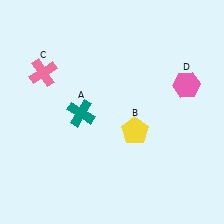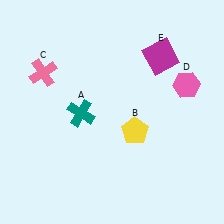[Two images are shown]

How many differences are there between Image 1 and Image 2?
There is 1 difference between the two images.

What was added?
A magenta square (E) was added in Image 2.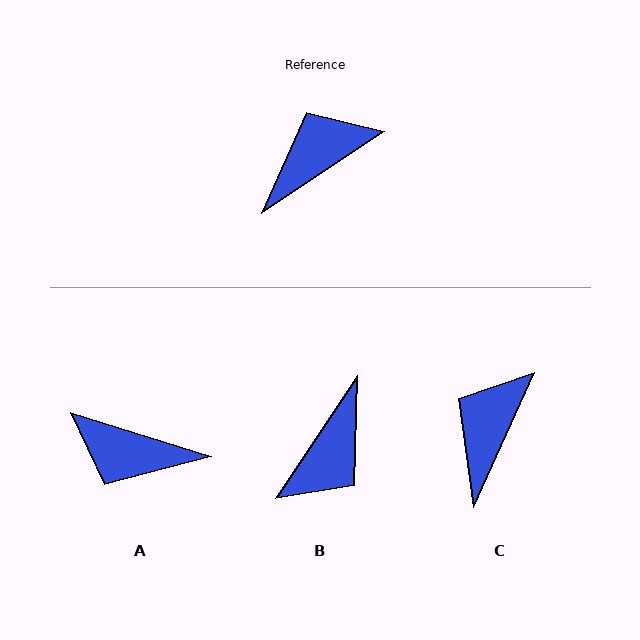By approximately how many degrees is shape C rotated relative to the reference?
Approximately 32 degrees counter-clockwise.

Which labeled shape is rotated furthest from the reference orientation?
B, about 157 degrees away.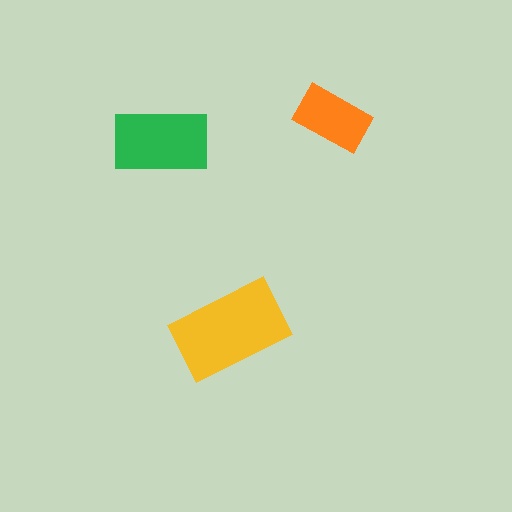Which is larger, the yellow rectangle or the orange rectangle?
The yellow one.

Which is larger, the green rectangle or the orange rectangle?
The green one.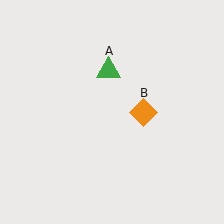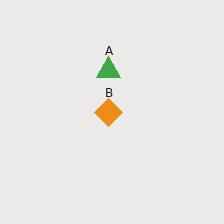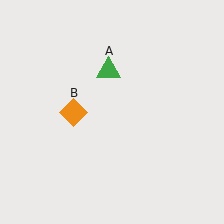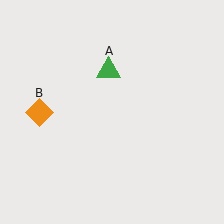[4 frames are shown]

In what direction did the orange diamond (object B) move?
The orange diamond (object B) moved left.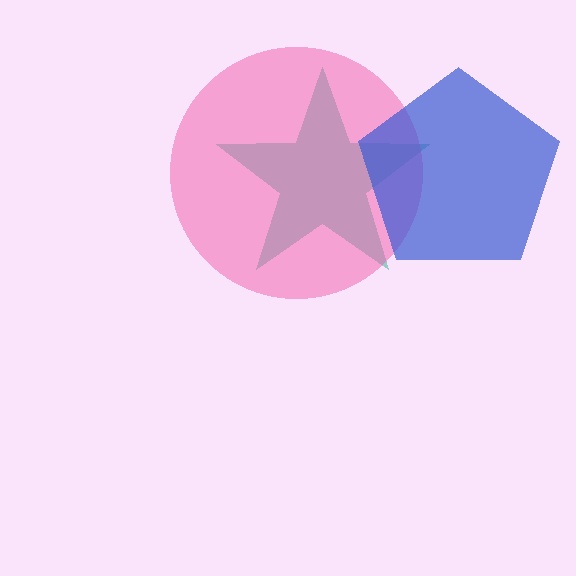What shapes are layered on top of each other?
The layered shapes are: a teal star, a pink circle, a blue pentagon.